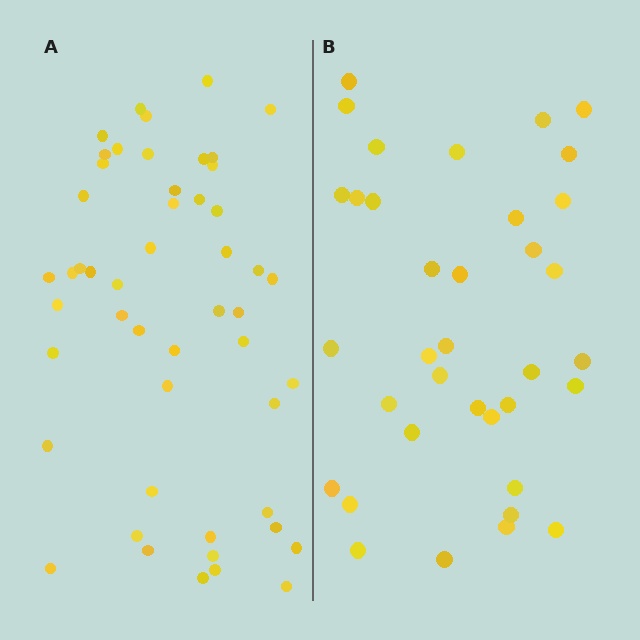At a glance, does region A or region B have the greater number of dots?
Region A (the left region) has more dots.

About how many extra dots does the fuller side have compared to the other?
Region A has approximately 15 more dots than region B.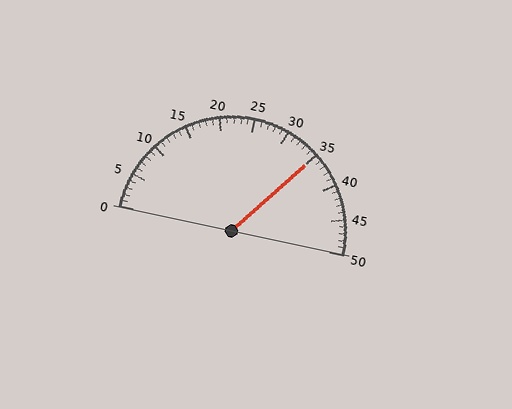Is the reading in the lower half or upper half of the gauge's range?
The reading is in the upper half of the range (0 to 50).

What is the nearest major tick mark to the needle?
The nearest major tick mark is 35.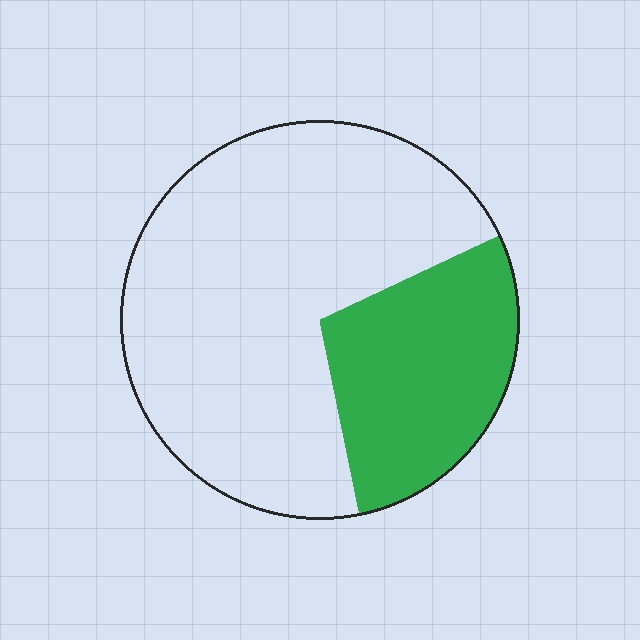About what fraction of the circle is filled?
About one quarter (1/4).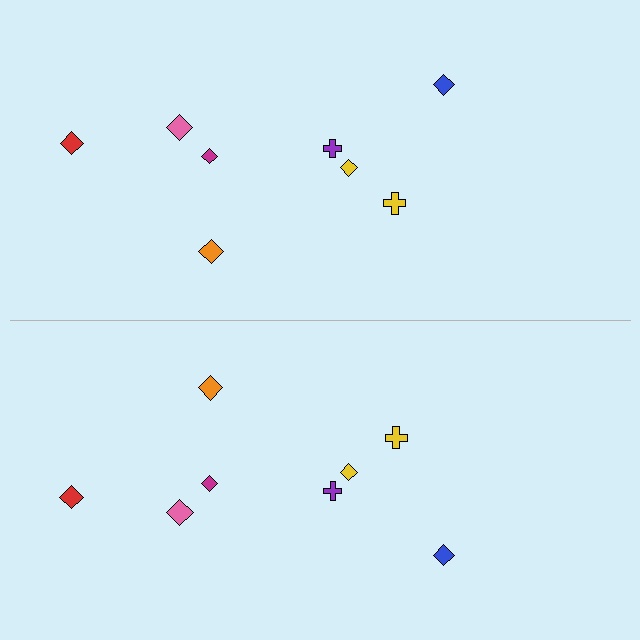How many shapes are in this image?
There are 16 shapes in this image.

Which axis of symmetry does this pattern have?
The pattern has a horizontal axis of symmetry running through the center of the image.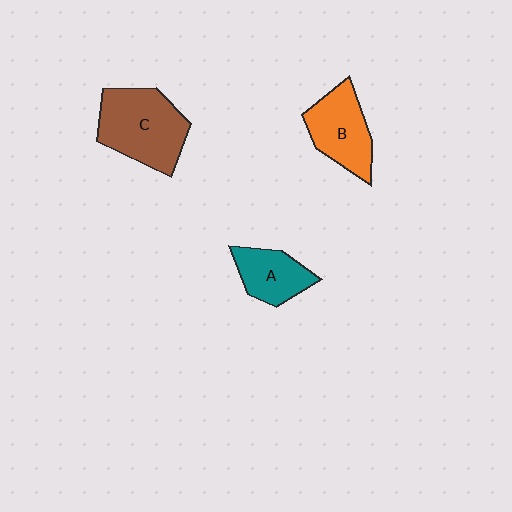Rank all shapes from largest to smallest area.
From largest to smallest: C (brown), B (orange), A (teal).